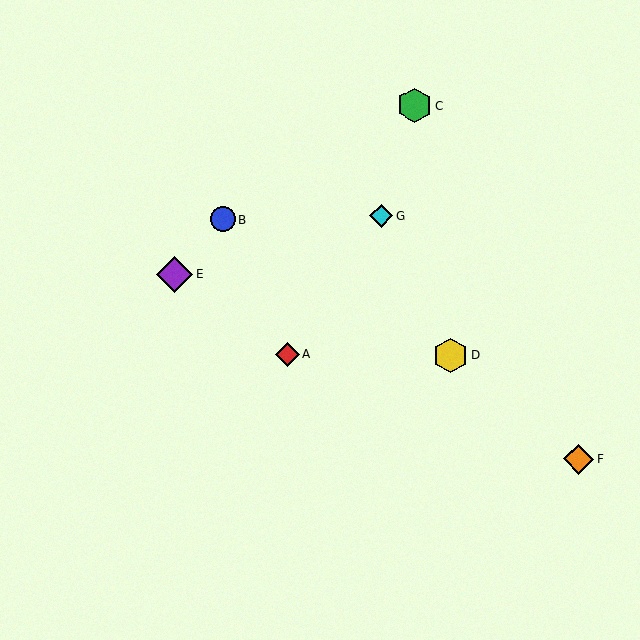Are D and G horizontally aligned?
No, D is at y≈355 and G is at y≈216.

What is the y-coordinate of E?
Object E is at y≈274.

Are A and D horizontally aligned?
Yes, both are at y≈354.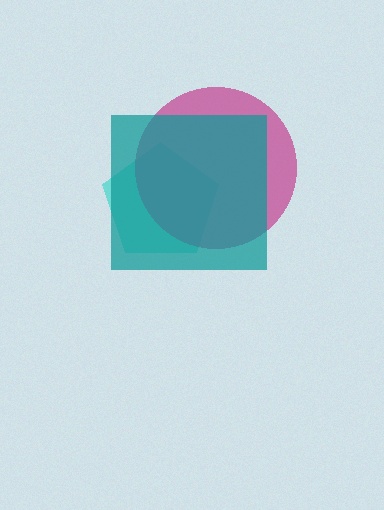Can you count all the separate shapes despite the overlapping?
Yes, there are 3 separate shapes.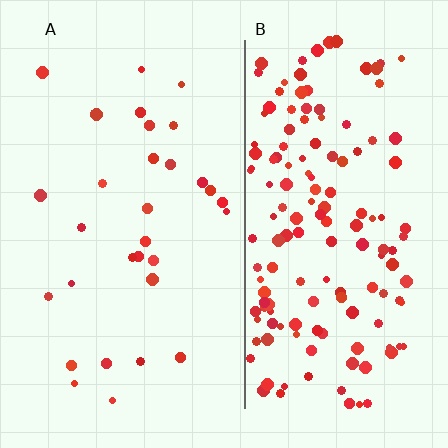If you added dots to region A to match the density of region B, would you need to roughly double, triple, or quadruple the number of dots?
Approximately quadruple.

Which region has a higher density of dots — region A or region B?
B (the right).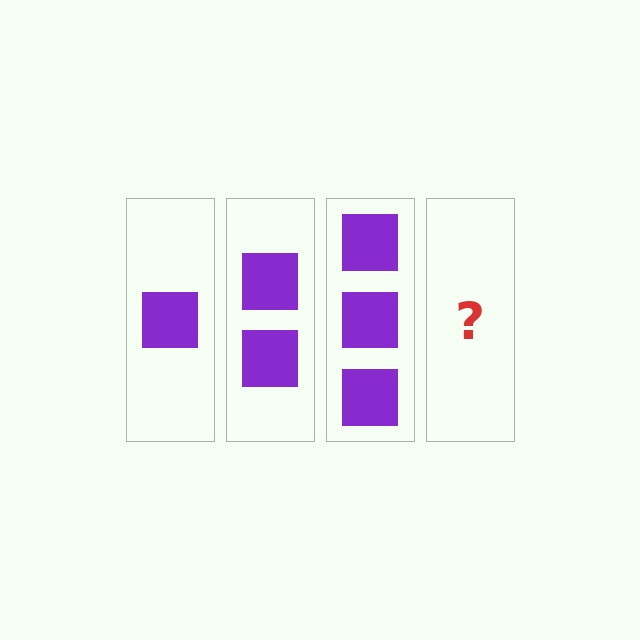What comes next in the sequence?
The next element should be 4 squares.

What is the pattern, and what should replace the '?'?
The pattern is that each step adds one more square. The '?' should be 4 squares.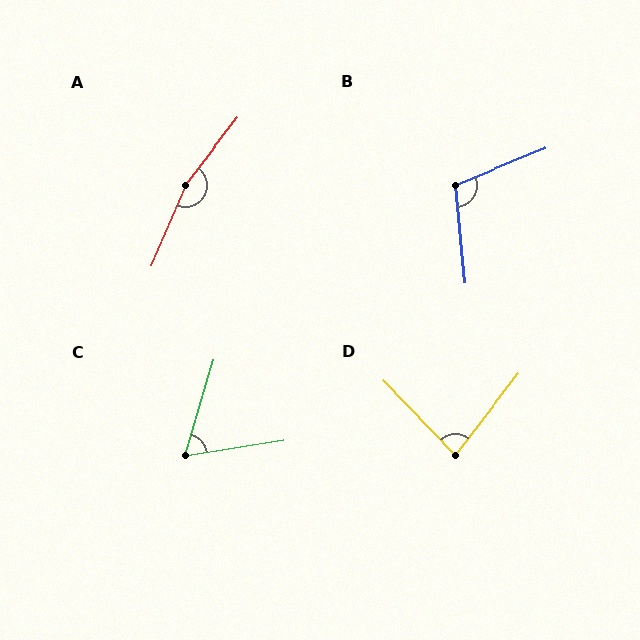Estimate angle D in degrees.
Approximately 81 degrees.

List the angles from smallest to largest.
C (64°), D (81°), B (107°), A (165°).